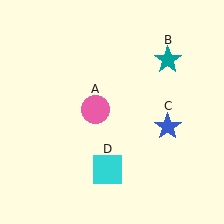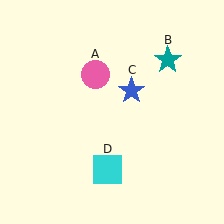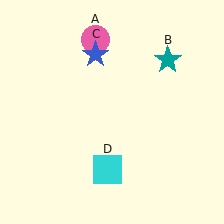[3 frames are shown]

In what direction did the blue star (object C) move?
The blue star (object C) moved up and to the left.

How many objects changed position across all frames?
2 objects changed position: pink circle (object A), blue star (object C).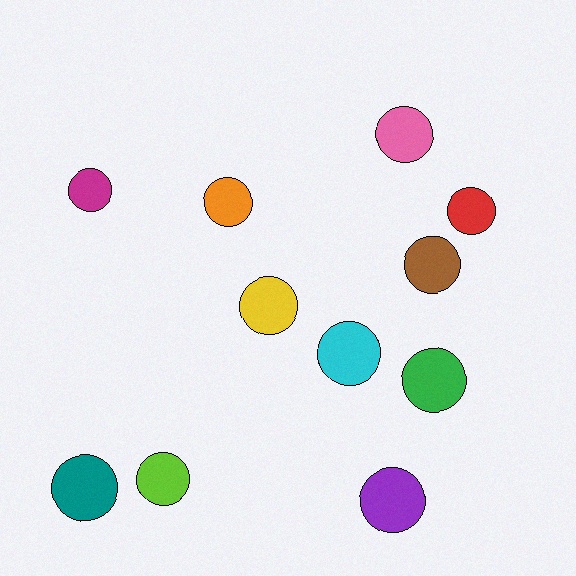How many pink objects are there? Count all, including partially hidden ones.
There is 1 pink object.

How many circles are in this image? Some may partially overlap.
There are 11 circles.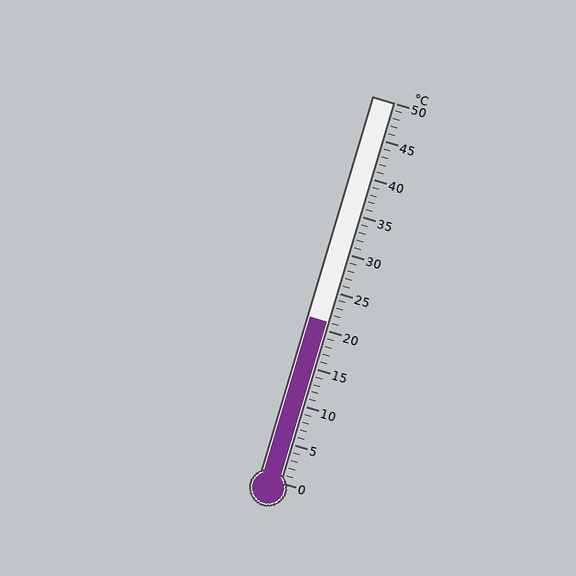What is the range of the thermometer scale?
The thermometer scale ranges from 0°C to 50°C.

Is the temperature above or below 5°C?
The temperature is above 5°C.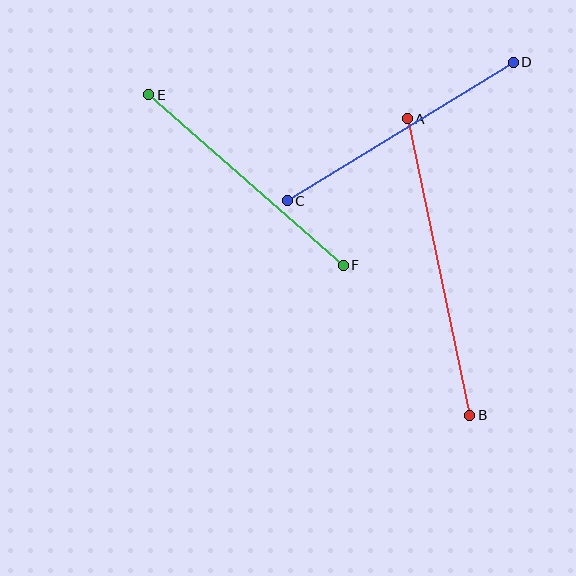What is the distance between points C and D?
The distance is approximately 265 pixels.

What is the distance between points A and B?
The distance is approximately 303 pixels.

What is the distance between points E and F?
The distance is approximately 259 pixels.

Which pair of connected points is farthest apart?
Points A and B are farthest apart.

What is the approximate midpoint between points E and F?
The midpoint is at approximately (246, 180) pixels.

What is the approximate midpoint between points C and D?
The midpoint is at approximately (400, 131) pixels.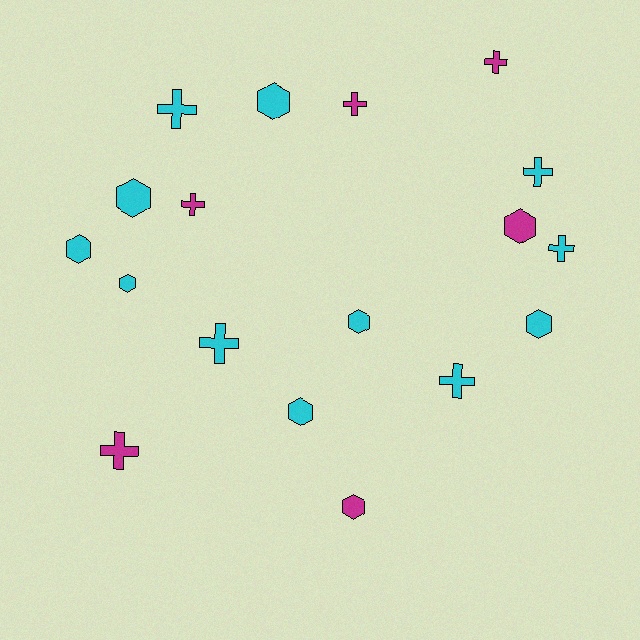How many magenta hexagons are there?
There are 2 magenta hexagons.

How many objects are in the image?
There are 18 objects.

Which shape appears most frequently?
Hexagon, with 9 objects.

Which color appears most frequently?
Cyan, with 12 objects.